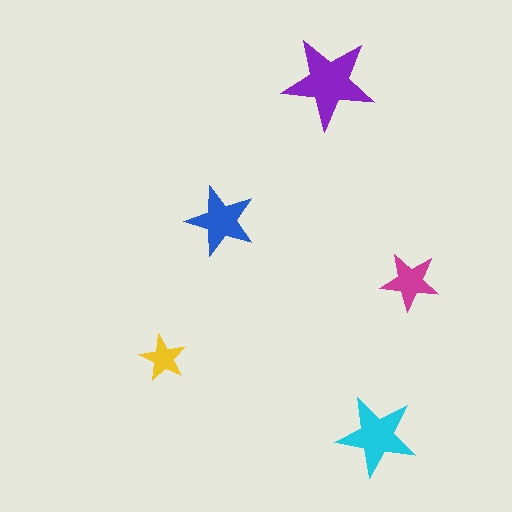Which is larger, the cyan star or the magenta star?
The cyan one.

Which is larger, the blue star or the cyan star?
The cyan one.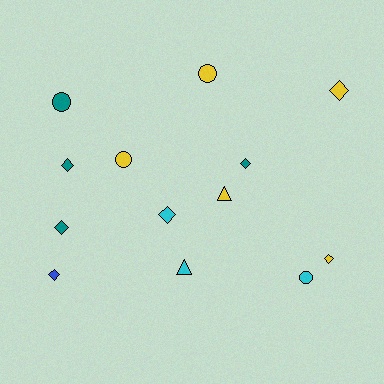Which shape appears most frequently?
Diamond, with 7 objects.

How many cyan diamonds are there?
There is 1 cyan diamond.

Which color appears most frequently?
Yellow, with 5 objects.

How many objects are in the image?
There are 13 objects.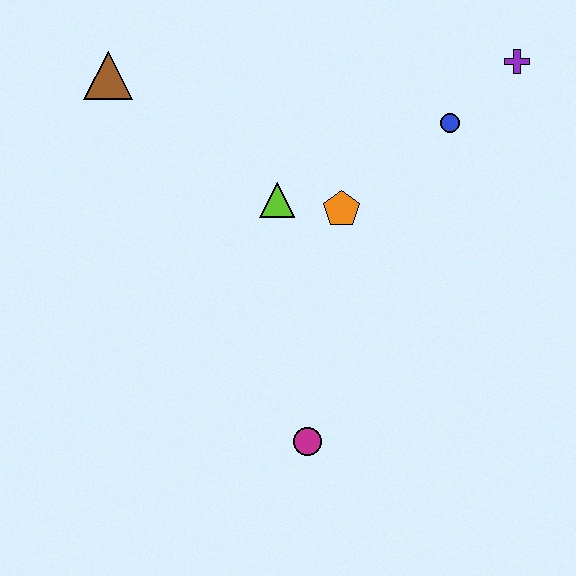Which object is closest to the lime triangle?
The orange pentagon is closest to the lime triangle.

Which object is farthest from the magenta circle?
The purple cross is farthest from the magenta circle.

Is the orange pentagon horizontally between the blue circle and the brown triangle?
Yes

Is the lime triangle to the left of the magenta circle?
Yes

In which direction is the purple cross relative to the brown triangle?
The purple cross is to the right of the brown triangle.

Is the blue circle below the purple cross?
Yes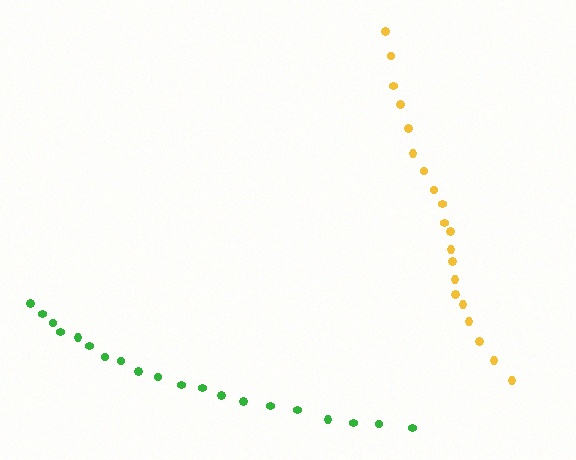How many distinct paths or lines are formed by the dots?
There are 2 distinct paths.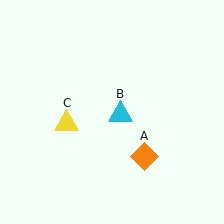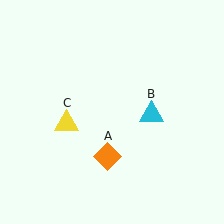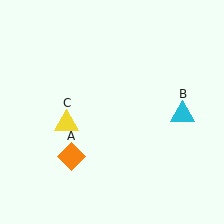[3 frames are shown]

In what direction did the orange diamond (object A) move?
The orange diamond (object A) moved left.